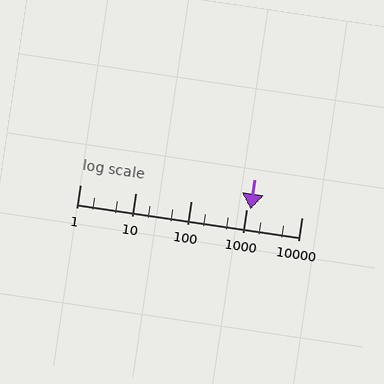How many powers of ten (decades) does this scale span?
The scale spans 4 decades, from 1 to 10000.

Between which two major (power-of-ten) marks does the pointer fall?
The pointer is between 1000 and 10000.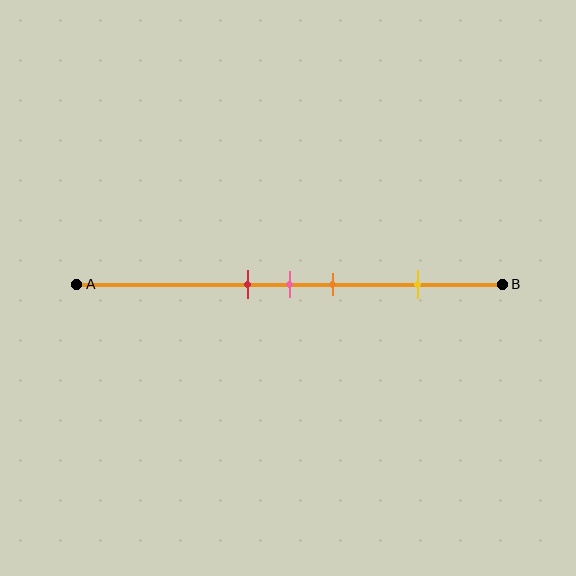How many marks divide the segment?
There are 4 marks dividing the segment.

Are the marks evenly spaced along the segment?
No, the marks are not evenly spaced.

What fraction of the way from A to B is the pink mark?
The pink mark is approximately 50% (0.5) of the way from A to B.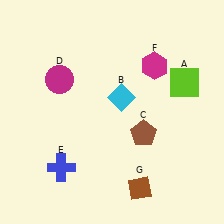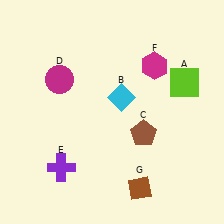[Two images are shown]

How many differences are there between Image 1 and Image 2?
There is 1 difference between the two images.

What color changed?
The cross (E) changed from blue in Image 1 to purple in Image 2.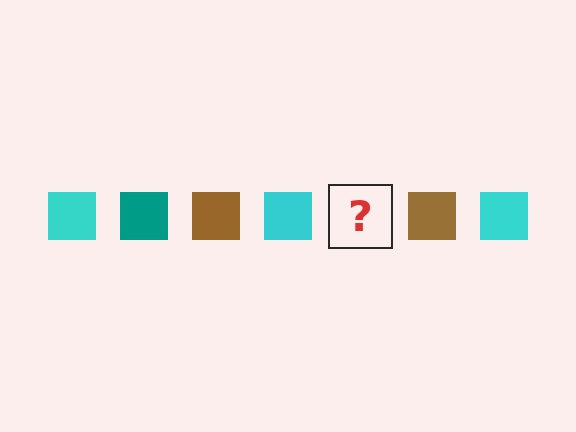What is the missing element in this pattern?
The missing element is a teal square.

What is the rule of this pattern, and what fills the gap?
The rule is that the pattern cycles through cyan, teal, brown squares. The gap should be filled with a teal square.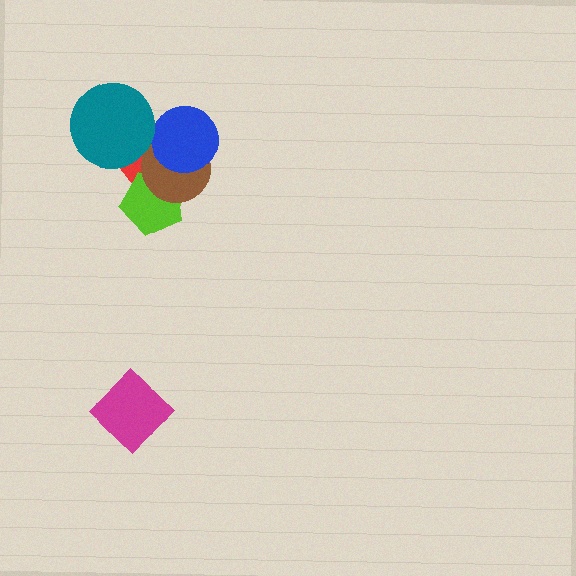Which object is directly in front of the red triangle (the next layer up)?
The lime pentagon is directly in front of the red triangle.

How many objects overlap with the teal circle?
1 object overlaps with the teal circle.